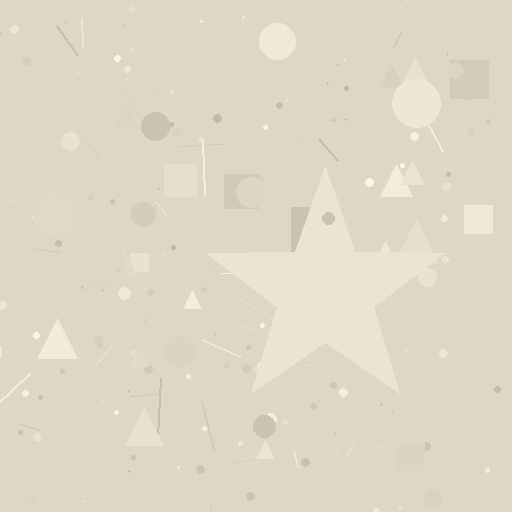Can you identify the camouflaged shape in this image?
The camouflaged shape is a star.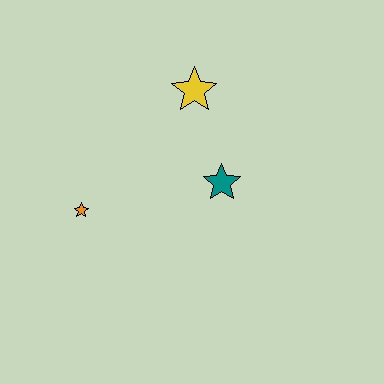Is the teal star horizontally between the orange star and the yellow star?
No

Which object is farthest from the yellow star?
The orange star is farthest from the yellow star.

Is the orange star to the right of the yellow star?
No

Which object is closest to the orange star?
The teal star is closest to the orange star.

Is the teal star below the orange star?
No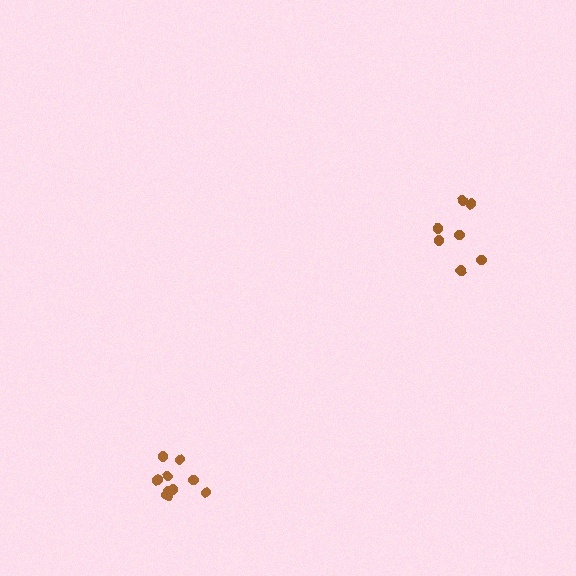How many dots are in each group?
Group 1: 10 dots, Group 2: 8 dots (18 total).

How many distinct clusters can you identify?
There are 2 distinct clusters.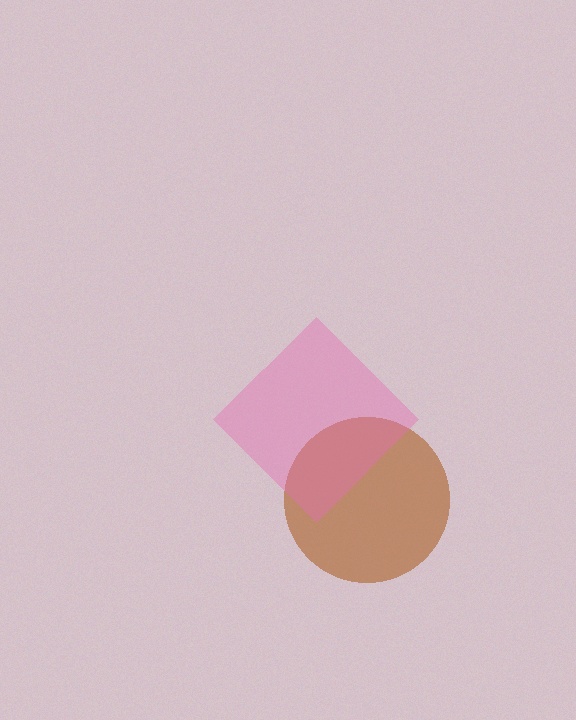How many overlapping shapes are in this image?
There are 2 overlapping shapes in the image.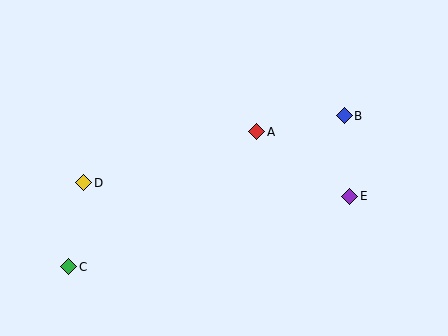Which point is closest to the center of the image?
Point A at (257, 132) is closest to the center.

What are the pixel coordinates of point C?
Point C is at (69, 267).